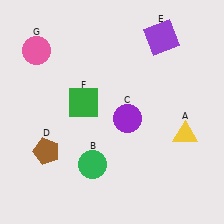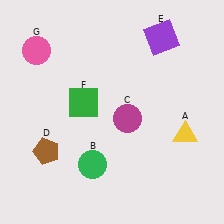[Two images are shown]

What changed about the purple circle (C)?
In Image 1, C is purple. In Image 2, it changed to magenta.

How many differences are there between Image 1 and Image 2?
There is 1 difference between the two images.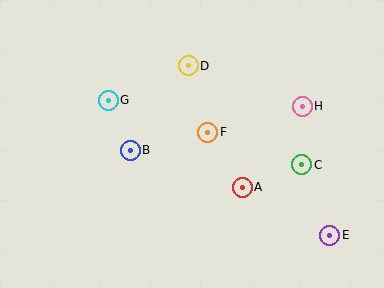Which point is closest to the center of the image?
Point F at (208, 132) is closest to the center.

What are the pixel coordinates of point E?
Point E is at (330, 235).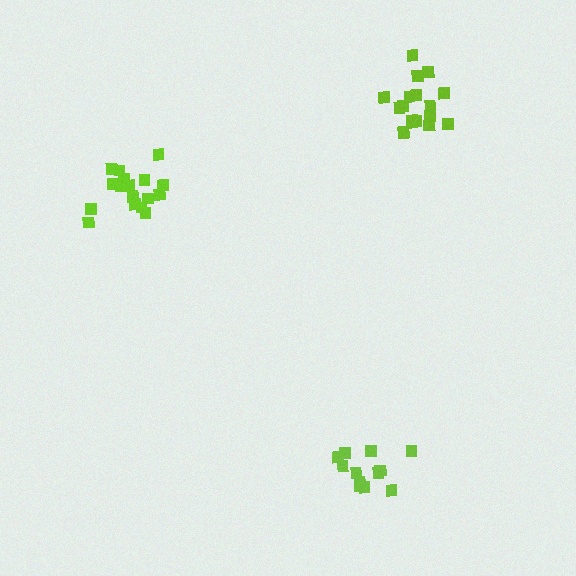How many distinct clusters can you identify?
There are 3 distinct clusters.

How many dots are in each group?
Group 1: 17 dots, Group 2: 18 dots, Group 3: 12 dots (47 total).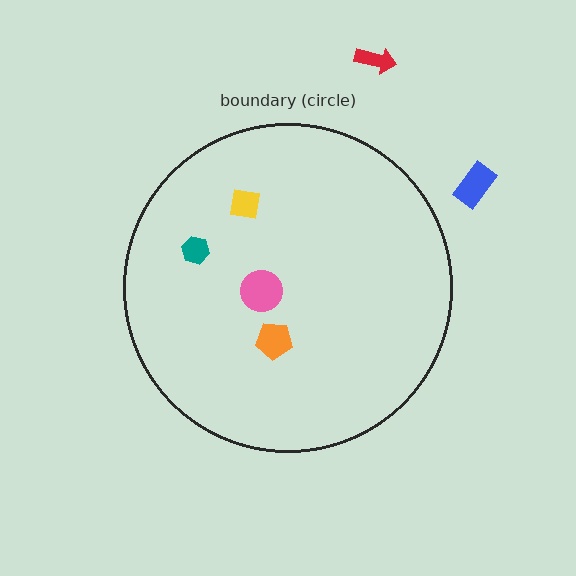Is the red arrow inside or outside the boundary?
Outside.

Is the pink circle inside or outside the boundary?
Inside.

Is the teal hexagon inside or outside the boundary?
Inside.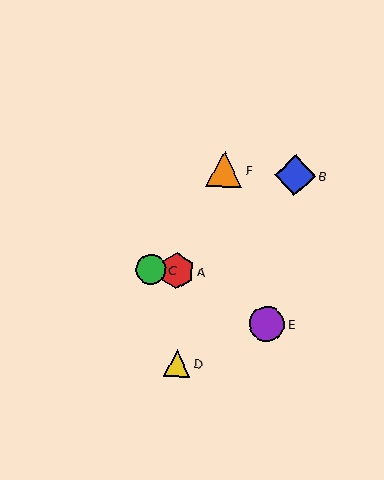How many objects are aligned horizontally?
2 objects (A, C) are aligned horizontally.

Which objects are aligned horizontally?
Objects A, C are aligned horizontally.